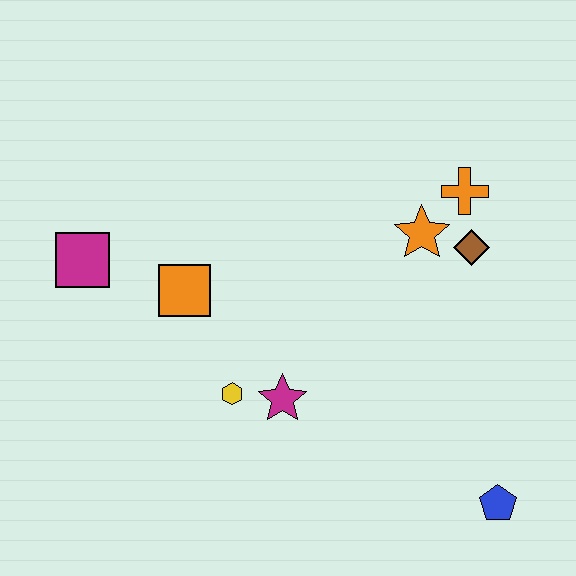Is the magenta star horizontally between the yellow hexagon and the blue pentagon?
Yes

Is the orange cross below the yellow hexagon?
No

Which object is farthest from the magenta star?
The orange cross is farthest from the magenta star.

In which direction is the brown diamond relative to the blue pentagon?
The brown diamond is above the blue pentagon.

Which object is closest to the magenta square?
The orange square is closest to the magenta square.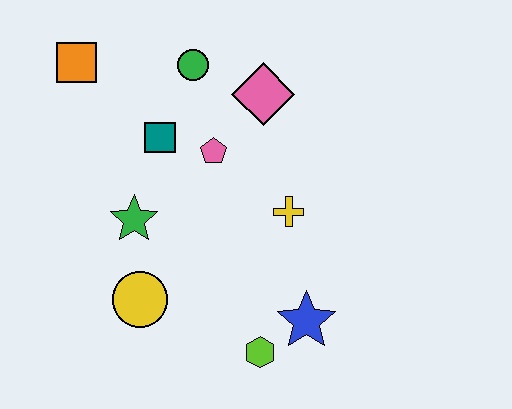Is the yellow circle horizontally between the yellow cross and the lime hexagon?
No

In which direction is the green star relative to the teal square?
The green star is below the teal square.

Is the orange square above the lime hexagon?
Yes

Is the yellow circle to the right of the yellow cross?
No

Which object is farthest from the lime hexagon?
The orange square is farthest from the lime hexagon.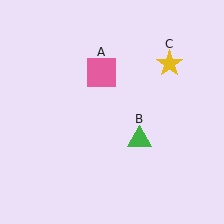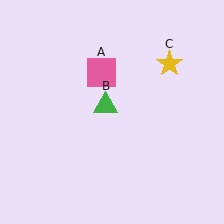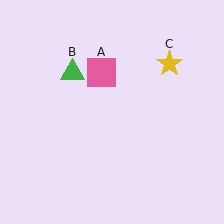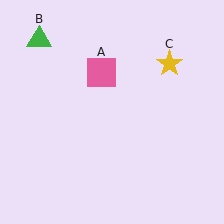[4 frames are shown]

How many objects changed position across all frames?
1 object changed position: green triangle (object B).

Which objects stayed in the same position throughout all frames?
Pink square (object A) and yellow star (object C) remained stationary.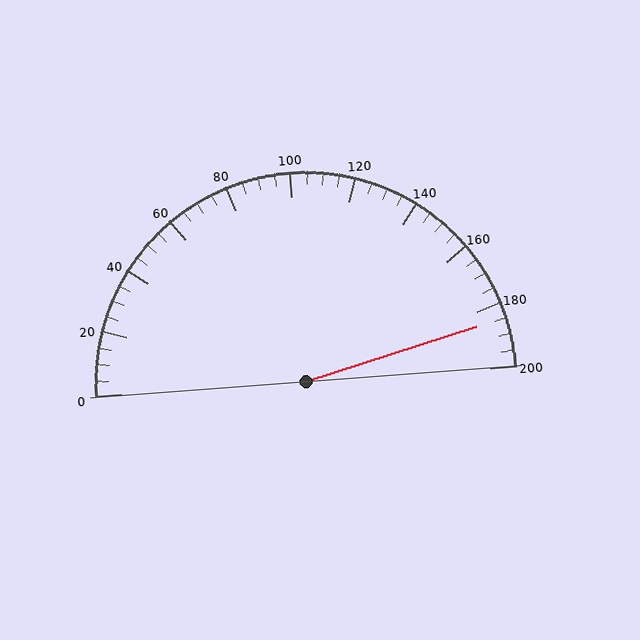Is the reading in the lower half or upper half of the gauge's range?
The reading is in the upper half of the range (0 to 200).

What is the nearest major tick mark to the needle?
The nearest major tick mark is 180.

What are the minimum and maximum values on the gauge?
The gauge ranges from 0 to 200.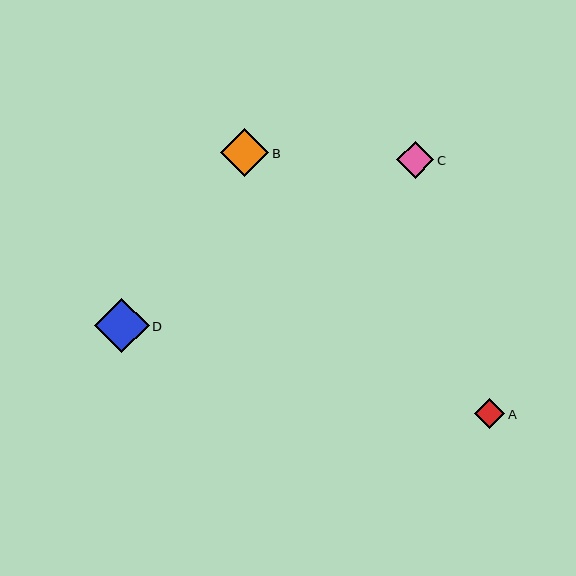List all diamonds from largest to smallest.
From largest to smallest: D, B, C, A.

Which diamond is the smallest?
Diamond A is the smallest with a size of approximately 31 pixels.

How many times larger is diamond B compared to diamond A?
Diamond B is approximately 1.6 times the size of diamond A.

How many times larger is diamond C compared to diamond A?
Diamond C is approximately 1.2 times the size of diamond A.